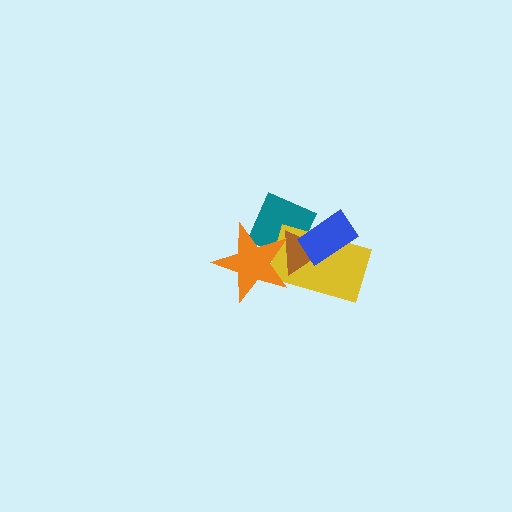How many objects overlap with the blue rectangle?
3 objects overlap with the blue rectangle.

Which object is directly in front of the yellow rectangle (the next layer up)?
The brown triangle is directly in front of the yellow rectangle.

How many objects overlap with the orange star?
3 objects overlap with the orange star.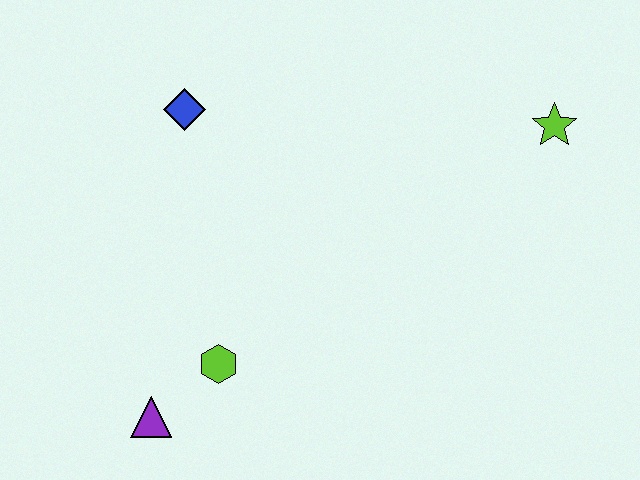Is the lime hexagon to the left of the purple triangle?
No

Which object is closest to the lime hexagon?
The purple triangle is closest to the lime hexagon.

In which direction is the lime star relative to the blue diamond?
The lime star is to the right of the blue diamond.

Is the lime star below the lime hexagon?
No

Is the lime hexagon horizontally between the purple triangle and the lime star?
Yes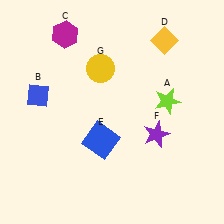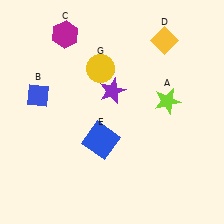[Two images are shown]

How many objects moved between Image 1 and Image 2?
1 object moved between the two images.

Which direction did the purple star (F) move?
The purple star (F) moved left.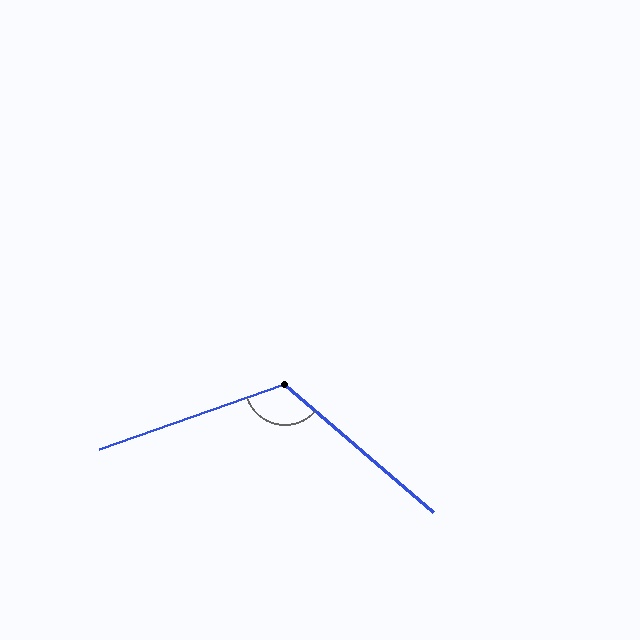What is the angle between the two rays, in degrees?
Approximately 120 degrees.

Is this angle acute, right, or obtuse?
It is obtuse.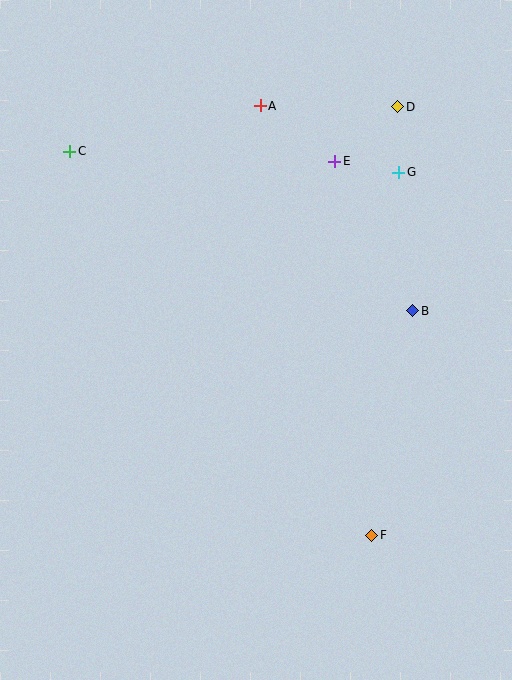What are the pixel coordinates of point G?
Point G is at (399, 172).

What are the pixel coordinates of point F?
Point F is at (372, 535).